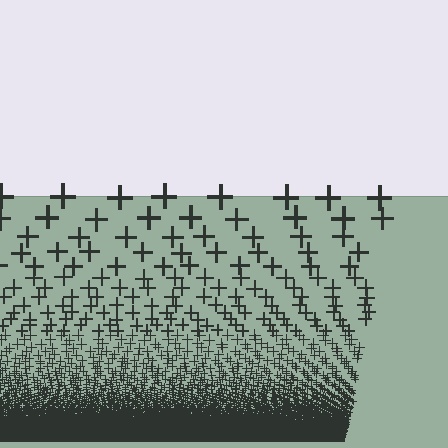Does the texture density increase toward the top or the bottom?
Density increases toward the bottom.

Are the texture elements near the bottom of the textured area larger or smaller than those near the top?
Smaller. The gradient is inverted — elements near the bottom are smaller and denser.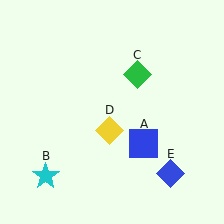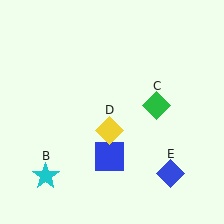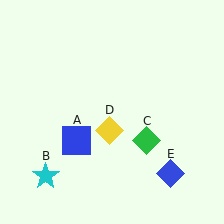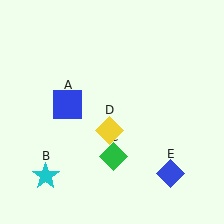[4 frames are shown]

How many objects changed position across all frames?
2 objects changed position: blue square (object A), green diamond (object C).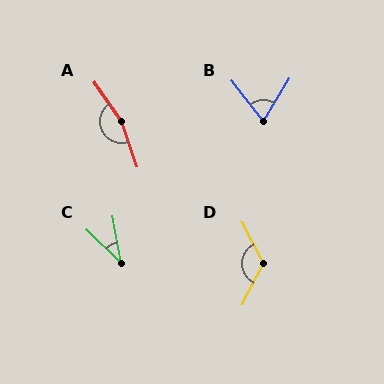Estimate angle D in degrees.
Approximately 126 degrees.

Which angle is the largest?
A, at approximately 164 degrees.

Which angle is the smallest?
C, at approximately 36 degrees.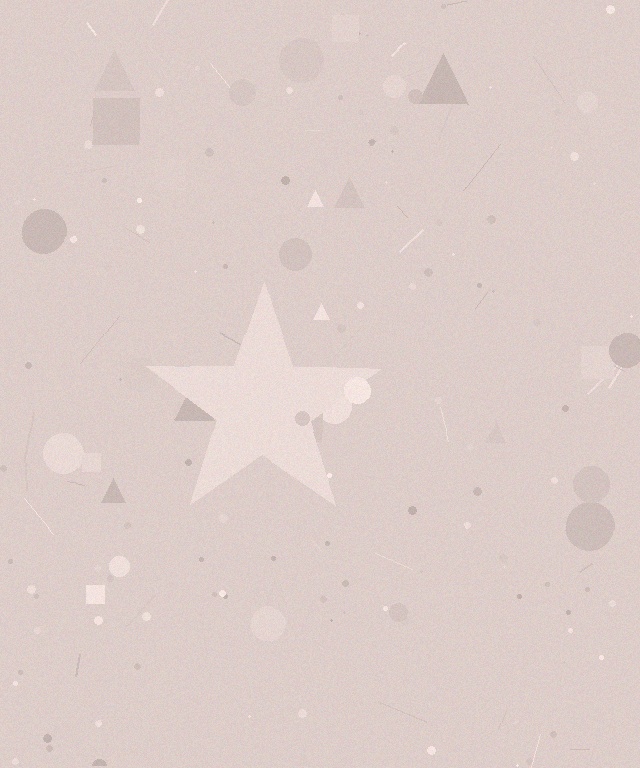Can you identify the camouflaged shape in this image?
The camouflaged shape is a star.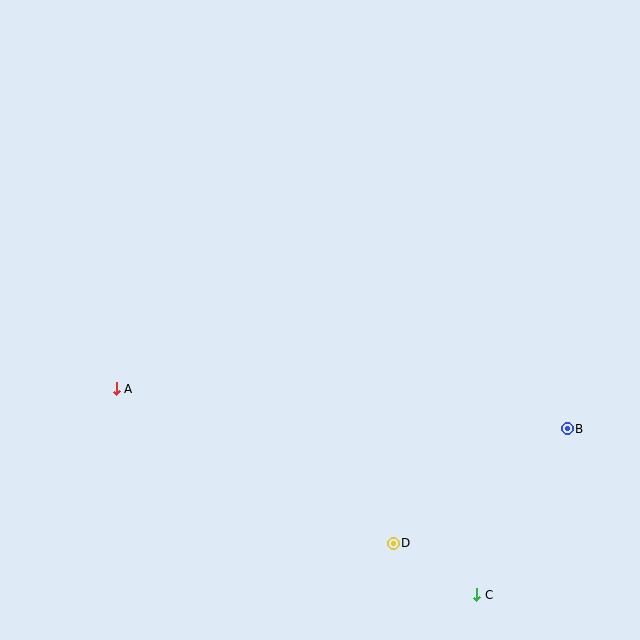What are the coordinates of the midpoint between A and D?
The midpoint between A and D is at (255, 466).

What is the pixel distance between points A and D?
The distance between A and D is 317 pixels.